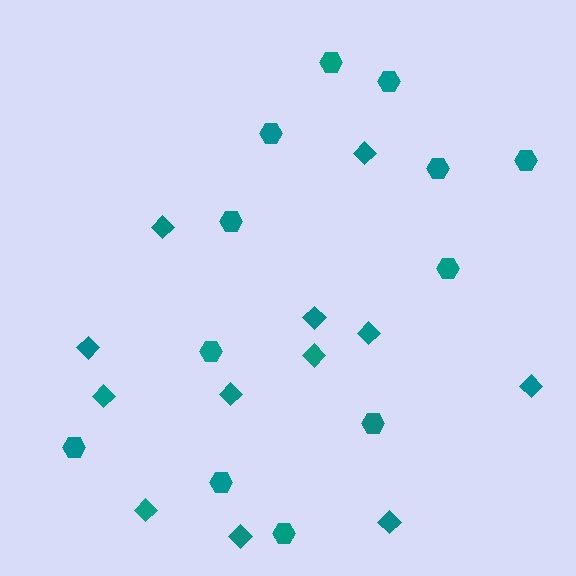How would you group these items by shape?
There are 2 groups: one group of hexagons (12) and one group of diamonds (12).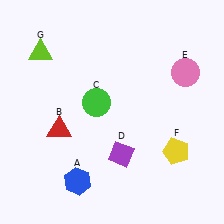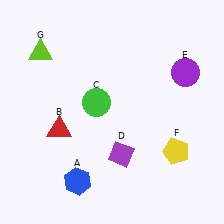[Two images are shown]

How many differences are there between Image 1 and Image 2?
There is 1 difference between the two images.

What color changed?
The circle (E) changed from pink in Image 1 to purple in Image 2.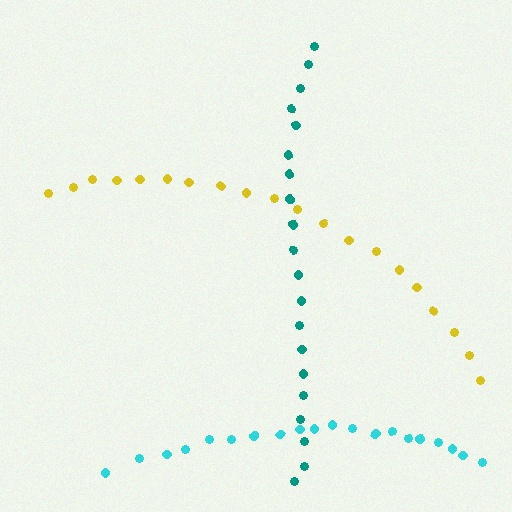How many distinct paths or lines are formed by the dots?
There are 3 distinct paths.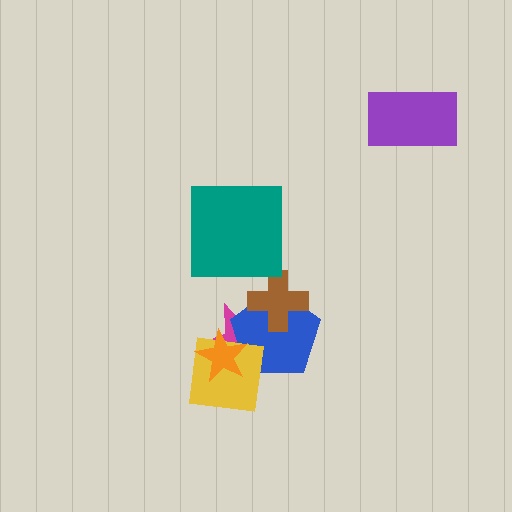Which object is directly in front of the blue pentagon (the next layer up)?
The yellow square is directly in front of the blue pentagon.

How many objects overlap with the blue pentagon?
4 objects overlap with the blue pentagon.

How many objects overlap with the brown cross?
2 objects overlap with the brown cross.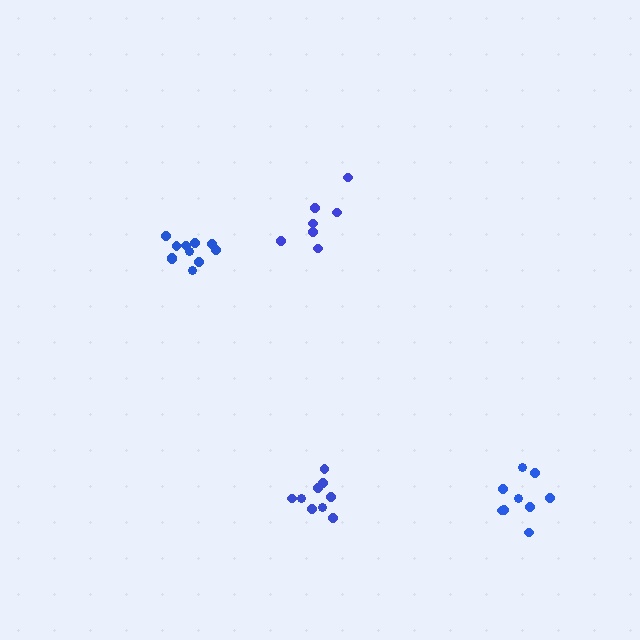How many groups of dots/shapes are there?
There are 4 groups.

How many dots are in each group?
Group 1: 9 dots, Group 2: 7 dots, Group 3: 11 dots, Group 4: 9 dots (36 total).